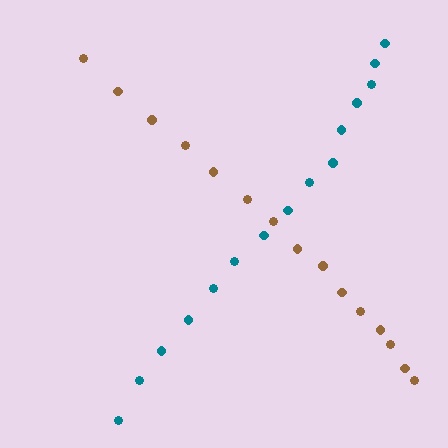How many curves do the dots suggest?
There are 2 distinct paths.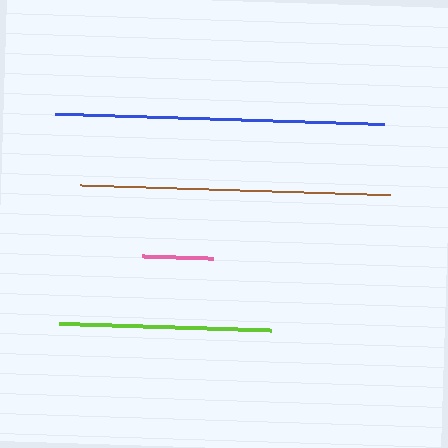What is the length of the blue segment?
The blue segment is approximately 329 pixels long.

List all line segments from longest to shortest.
From longest to shortest: blue, brown, lime, pink.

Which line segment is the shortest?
The pink line is the shortest at approximately 71 pixels.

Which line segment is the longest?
The blue line is the longest at approximately 329 pixels.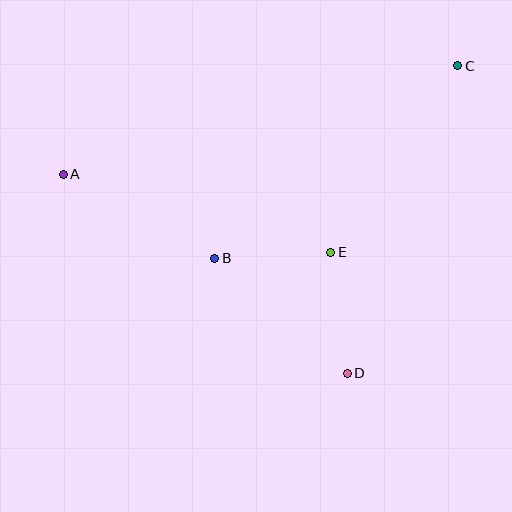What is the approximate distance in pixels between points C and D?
The distance between C and D is approximately 327 pixels.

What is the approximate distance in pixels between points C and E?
The distance between C and E is approximately 226 pixels.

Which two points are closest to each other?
Points B and E are closest to each other.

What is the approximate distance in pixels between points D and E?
The distance between D and E is approximately 122 pixels.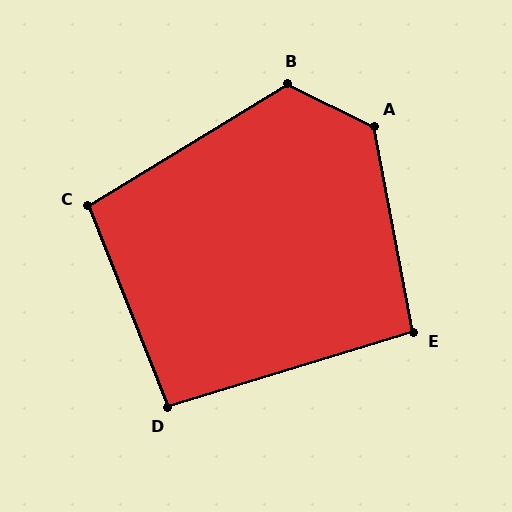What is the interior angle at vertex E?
Approximately 96 degrees (obtuse).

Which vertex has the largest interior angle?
A, at approximately 127 degrees.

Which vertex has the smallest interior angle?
D, at approximately 95 degrees.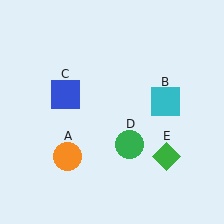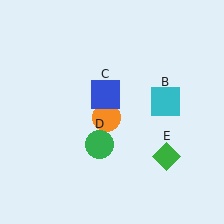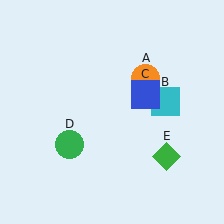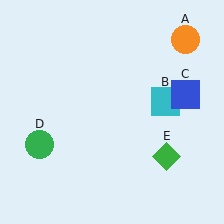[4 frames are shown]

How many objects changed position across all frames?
3 objects changed position: orange circle (object A), blue square (object C), green circle (object D).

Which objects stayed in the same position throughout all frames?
Cyan square (object B) and green diamond (object E) remained stationary.